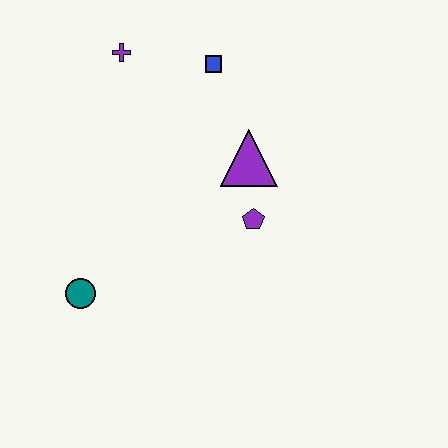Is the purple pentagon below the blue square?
Yes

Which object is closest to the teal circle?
The purple pentagon is closest to the teal circle.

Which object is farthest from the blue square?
The teal circle is farthest from the blue square.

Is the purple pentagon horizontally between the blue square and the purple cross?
No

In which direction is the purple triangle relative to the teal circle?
The purple triangle is to the right of the teal circle.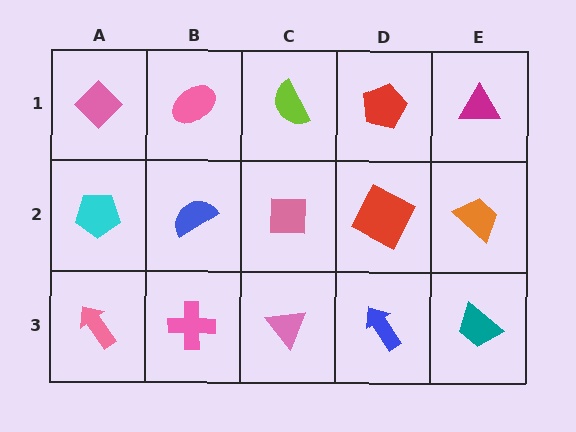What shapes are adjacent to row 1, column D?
A red square (row 2, column D), a lime semicircle (row 1, column C), a magenta triangle (row 1, column E).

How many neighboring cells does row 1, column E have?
2.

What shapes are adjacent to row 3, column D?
A red square (row 2, column D), a pink triangle (row 3, column C), a teal trapezoid (row 3, column E).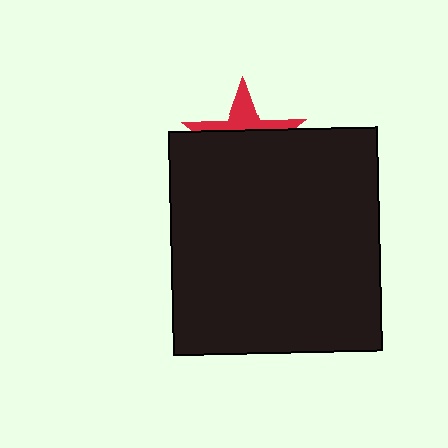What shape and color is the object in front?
The object in front is a black rectangle.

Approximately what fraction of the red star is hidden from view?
Roughly 68% of the red star is hidden behind the black rectangle.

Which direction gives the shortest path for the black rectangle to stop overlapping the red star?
Moving down gives the shortest separation.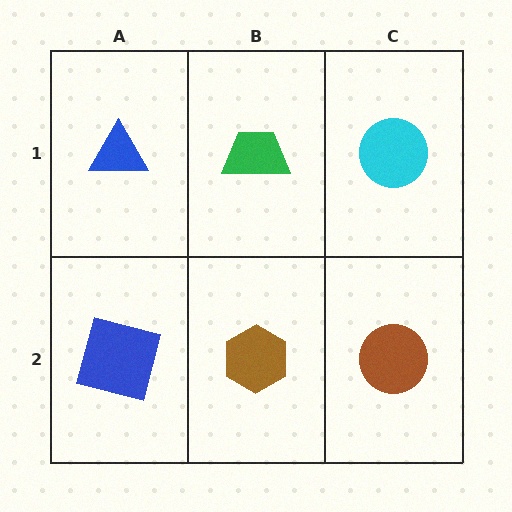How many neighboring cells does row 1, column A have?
2.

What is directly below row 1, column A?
A blue square.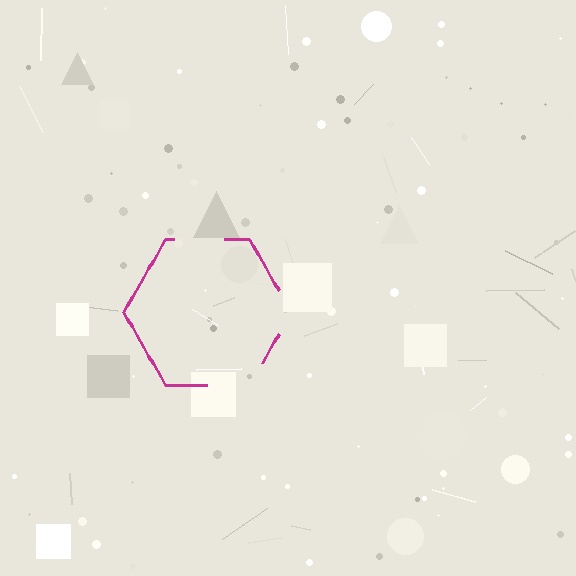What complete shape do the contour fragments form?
The contour fragments form a hexagon.